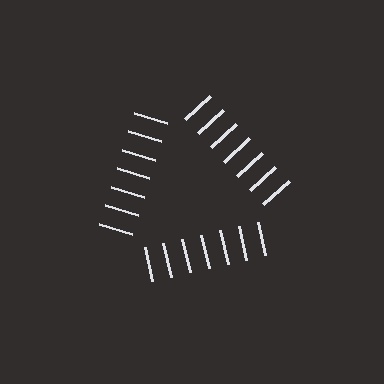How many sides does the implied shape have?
3 sides — the line-ends trace a triangle.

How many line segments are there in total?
21 — 7 along each of the 3 edges.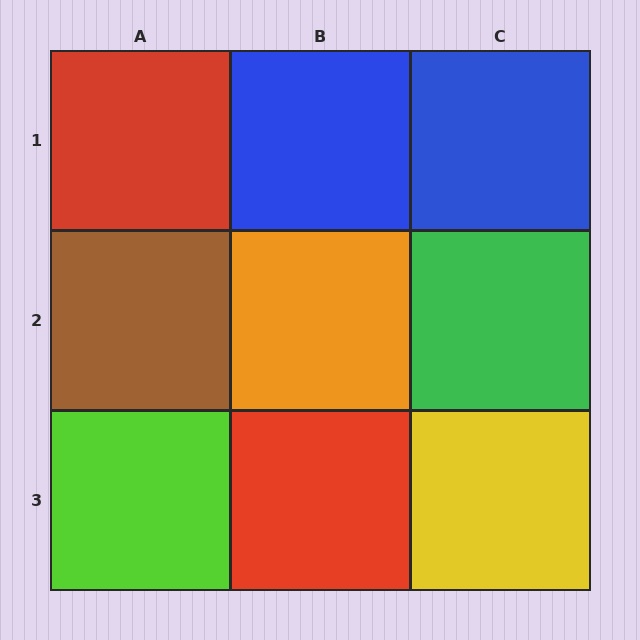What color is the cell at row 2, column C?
Green.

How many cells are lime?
1 cell is lime.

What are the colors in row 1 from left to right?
Red, blue, blue.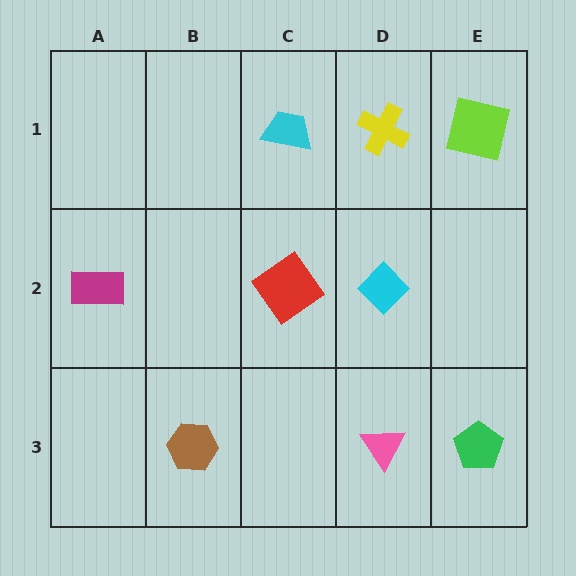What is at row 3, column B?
A brown hexagon.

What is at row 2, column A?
A magenta rectangle.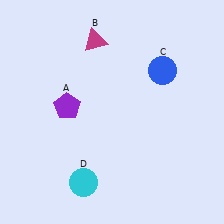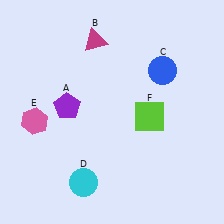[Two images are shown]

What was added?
A pink hexagon (E), a lime square (F) were added in Image 2.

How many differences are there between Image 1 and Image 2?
There are 2 differences between the two images.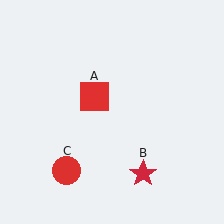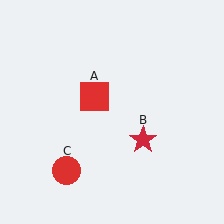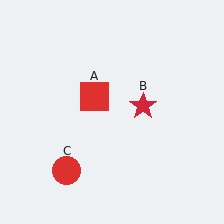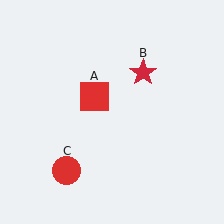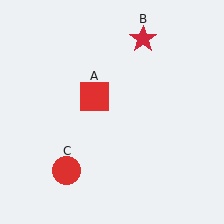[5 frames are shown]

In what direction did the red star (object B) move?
The red star (object B) moved up.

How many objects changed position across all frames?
1 object changed position: red star (object B).